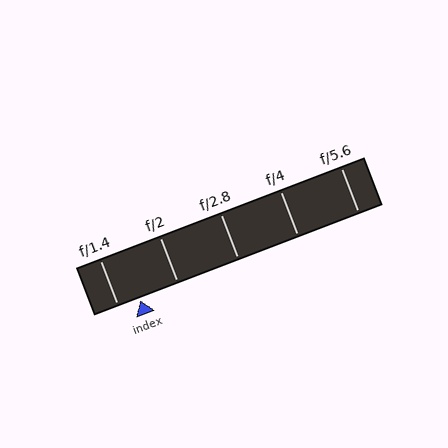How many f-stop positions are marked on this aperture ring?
There are 5 f-stop positions marked.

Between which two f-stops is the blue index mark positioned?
The index mark is between f/1.4 and f/2.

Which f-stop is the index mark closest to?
The index mark is closest to f/1.4.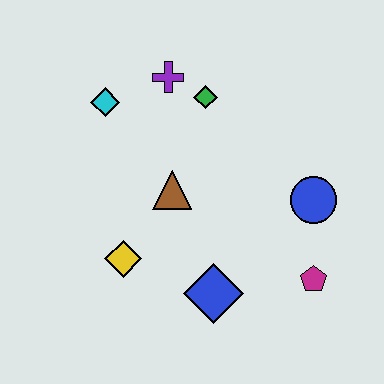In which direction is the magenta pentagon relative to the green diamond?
The magenta pentagon is below the green diamond.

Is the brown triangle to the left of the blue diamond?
Yes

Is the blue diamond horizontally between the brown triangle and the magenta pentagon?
Yes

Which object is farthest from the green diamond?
The magenta pentagon is farthest from the green diamond.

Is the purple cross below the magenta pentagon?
No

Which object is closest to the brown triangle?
The yellow diamond is closest to the brown triangle.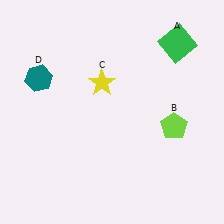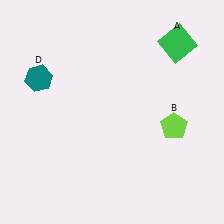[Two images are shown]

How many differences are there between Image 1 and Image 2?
There is 1 difference between the two images.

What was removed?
The yellow star (C) was removed in Image 2.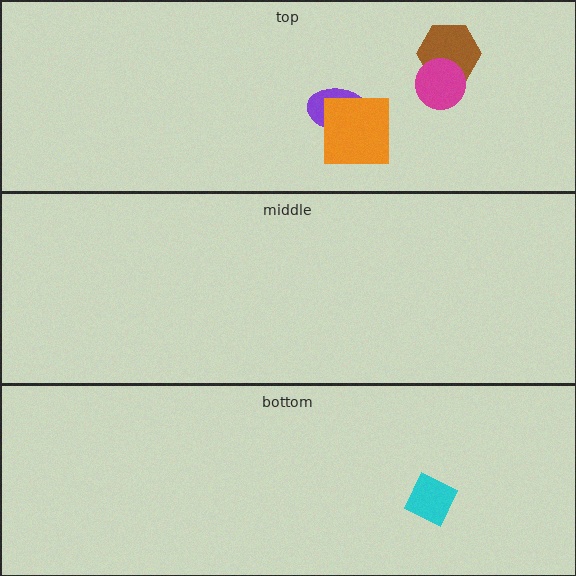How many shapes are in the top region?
4.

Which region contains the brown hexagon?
The top region.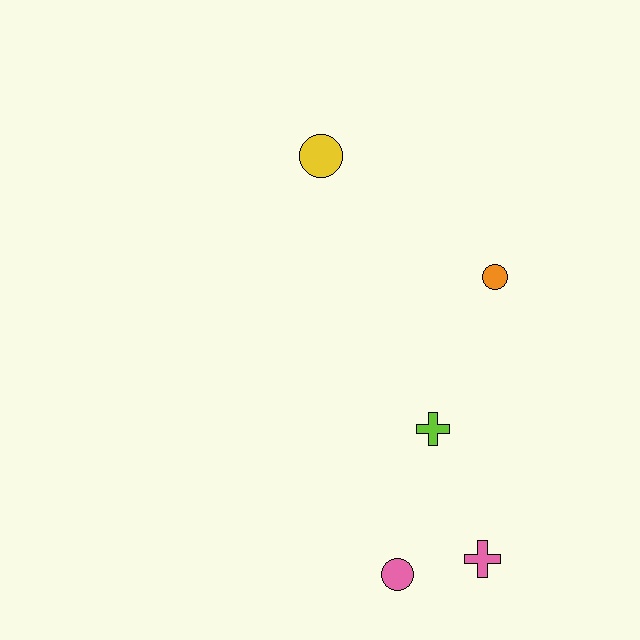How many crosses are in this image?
There are 2 crosses.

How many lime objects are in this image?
There is 1 lime object.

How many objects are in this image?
There are 5 objects.